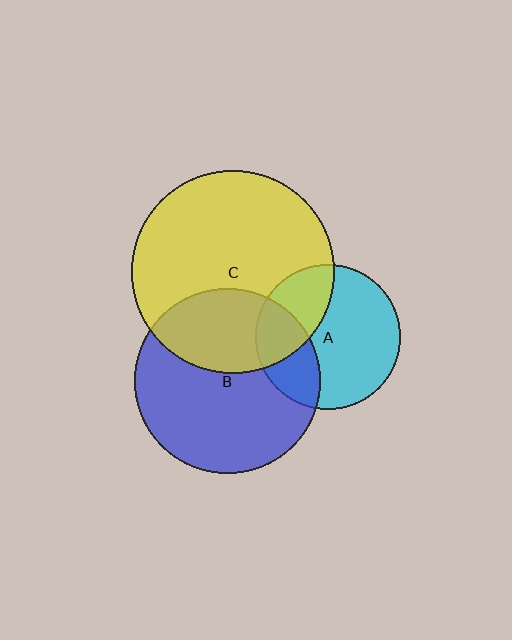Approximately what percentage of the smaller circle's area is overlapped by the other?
Approximately 35%.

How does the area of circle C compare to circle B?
Approximately 1.2 times.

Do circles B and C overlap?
Yes.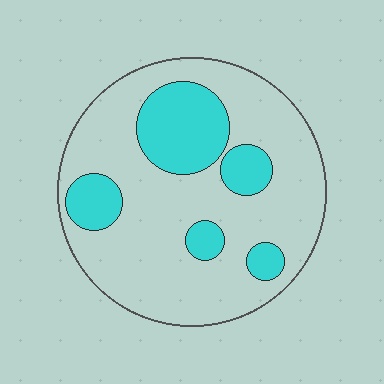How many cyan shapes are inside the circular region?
5.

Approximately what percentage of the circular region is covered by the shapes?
Approximately 25%.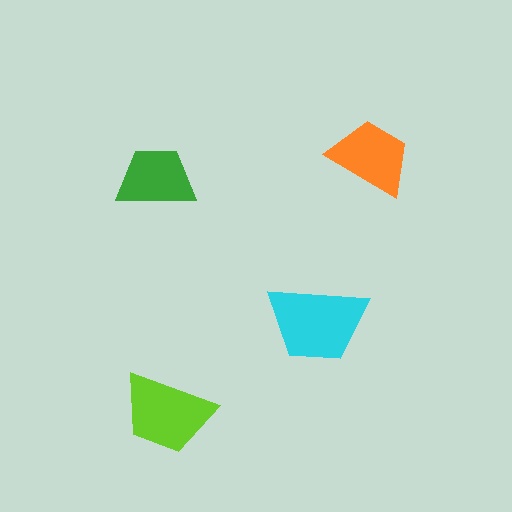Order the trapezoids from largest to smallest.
the cyan one, the lime one, the orange one, the green one.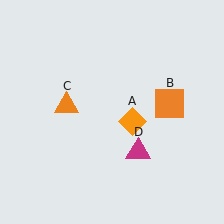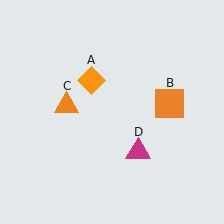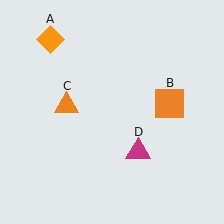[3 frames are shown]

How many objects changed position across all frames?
1 object changed position: orange diamond (object A).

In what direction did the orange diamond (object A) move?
The orange diamond (object A) moved up and to the left.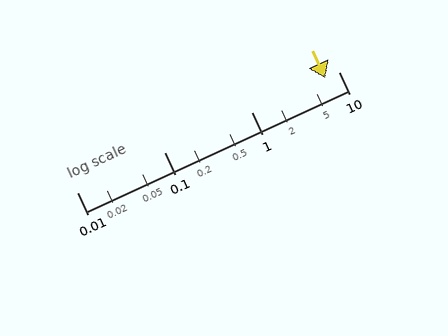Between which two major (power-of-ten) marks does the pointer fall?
The pointer is between 1 and 10.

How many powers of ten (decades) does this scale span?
The scale spans 3 decades, from 0.01 to 10.